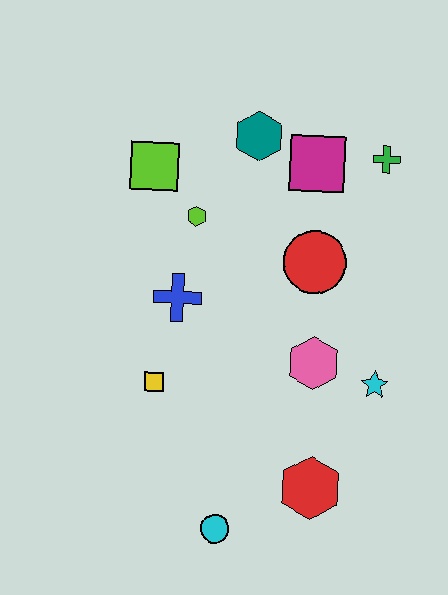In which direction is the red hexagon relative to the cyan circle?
The red hexagon is to the right of the cyan circle.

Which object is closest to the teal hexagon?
The magenta square is closest to the teal hexagon.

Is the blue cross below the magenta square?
Yes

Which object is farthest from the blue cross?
The green cross is farthest from the blue cross.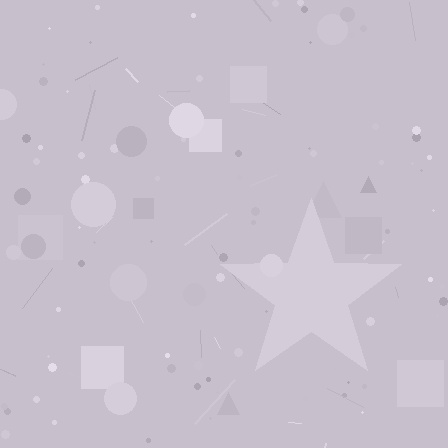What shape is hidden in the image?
A star is hidden in the image.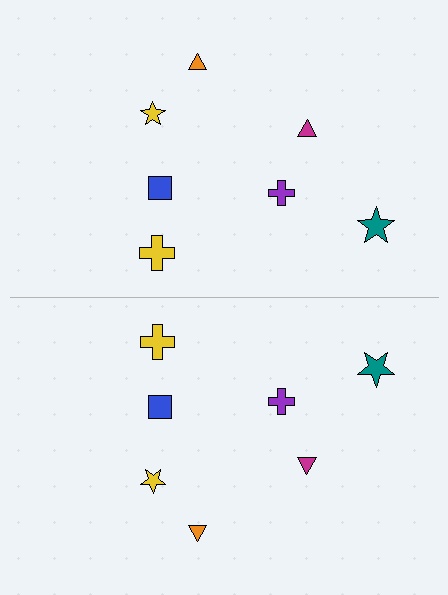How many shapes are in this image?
There are 14 shapes in this image.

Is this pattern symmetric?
Yes, this pattern has bilateral (reflection) symmetry.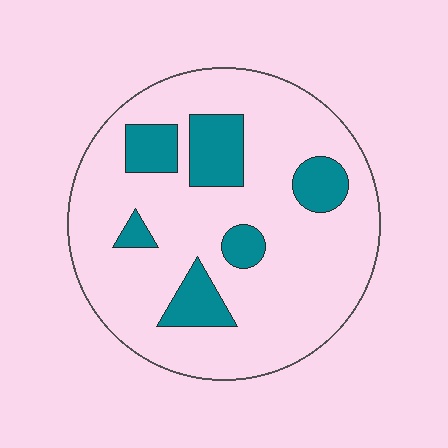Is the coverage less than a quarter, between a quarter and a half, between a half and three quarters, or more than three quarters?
Less than a quarter.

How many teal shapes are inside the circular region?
6.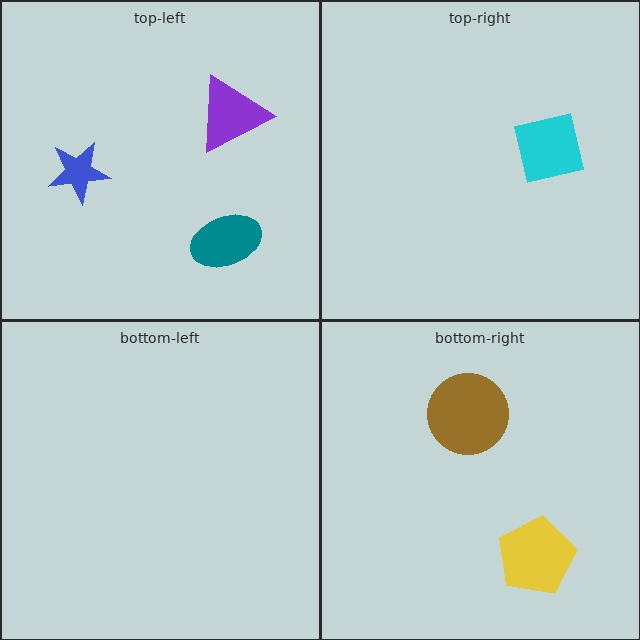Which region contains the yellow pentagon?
The bottom-right region.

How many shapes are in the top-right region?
1.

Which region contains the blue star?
The top-left region.